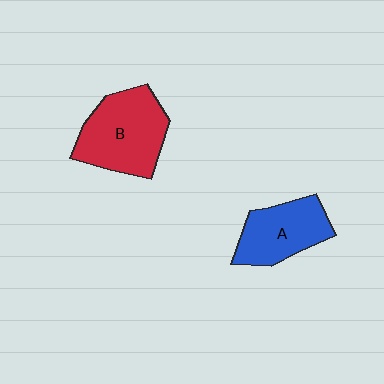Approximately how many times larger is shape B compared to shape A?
Approximately 1.3 times.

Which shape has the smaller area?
Shape A (blue).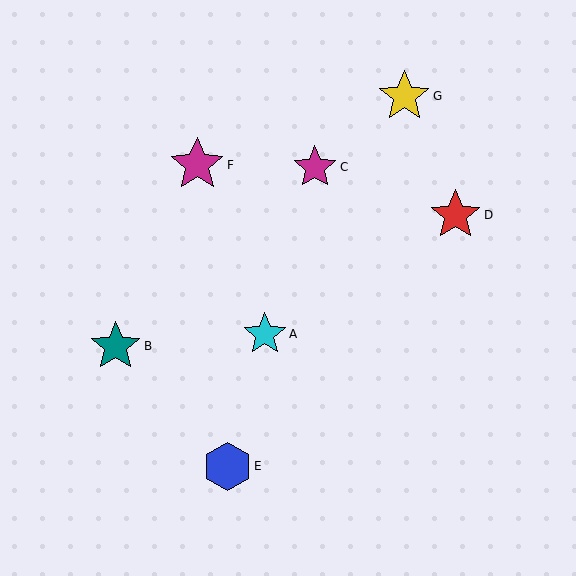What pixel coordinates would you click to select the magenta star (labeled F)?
Click at (197, 165) to select the magenta star F.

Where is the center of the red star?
The center of the red star is at (455, 215).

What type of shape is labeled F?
Shape F is a magenta star.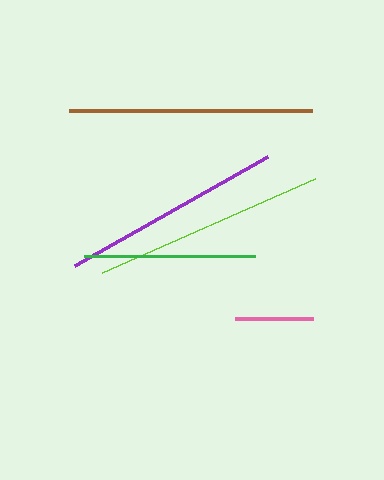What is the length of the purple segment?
The purple segment is approximately 222 pixels long.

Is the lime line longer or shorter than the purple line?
The lime line is longer than the purple line.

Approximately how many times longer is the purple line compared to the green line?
The purple line is approximately 1.3 times the length of the green line.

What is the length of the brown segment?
The brown segment is approximately 243 pixels long.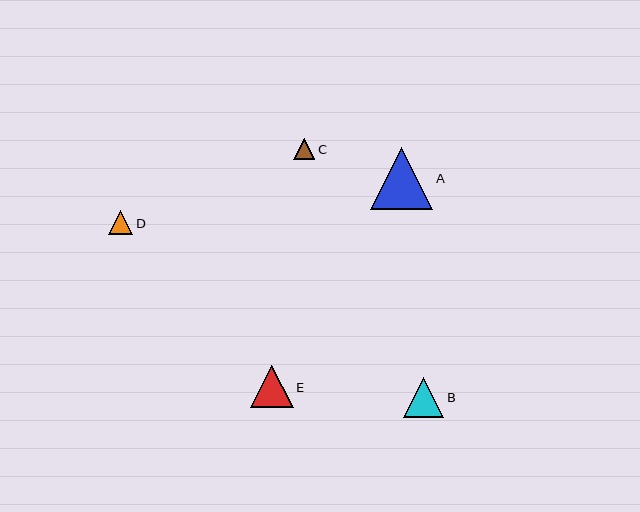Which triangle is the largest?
Triangle A is the largest with a size of approximately 62 pixels.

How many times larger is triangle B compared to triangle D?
Triangle B is approximately 1.6 times the size of triangle D.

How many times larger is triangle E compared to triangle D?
Triangle E is approximately 1.7 times the size of triangle D.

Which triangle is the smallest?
Triangle C is the smallest with a size of approximately 21 pixels.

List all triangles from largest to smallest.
From largest to smallest: A, E, B, D, C.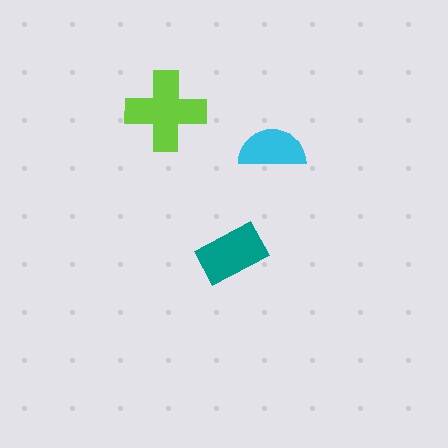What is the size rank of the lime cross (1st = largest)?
1st.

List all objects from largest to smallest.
The lime cross, the teal rectangle, the cyan semicircle.